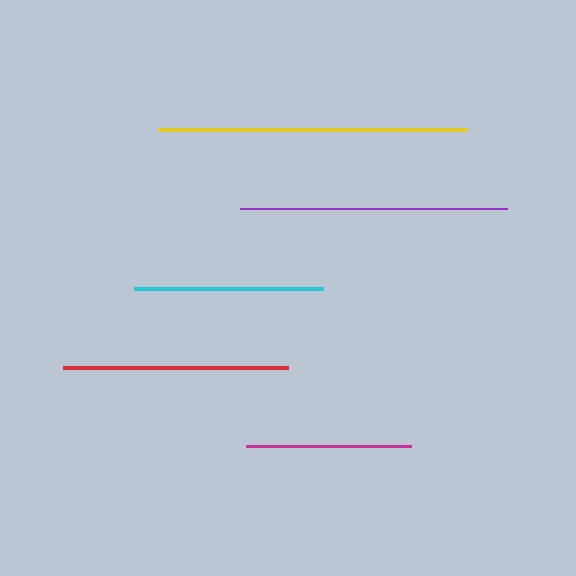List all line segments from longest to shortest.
From longest to shortest: yellow, purple, red, cyan, magenta.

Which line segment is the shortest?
The magenta line is the shortest at approximately 165 pixels.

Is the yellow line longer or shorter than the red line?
The yellow line is longer than the red line.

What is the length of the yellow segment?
The yellow segment is approximately 309 pixels long.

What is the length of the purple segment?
The purple segment is approximately 267 pixels long.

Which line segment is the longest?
The yellow line is the longest at approximately 309 pixels.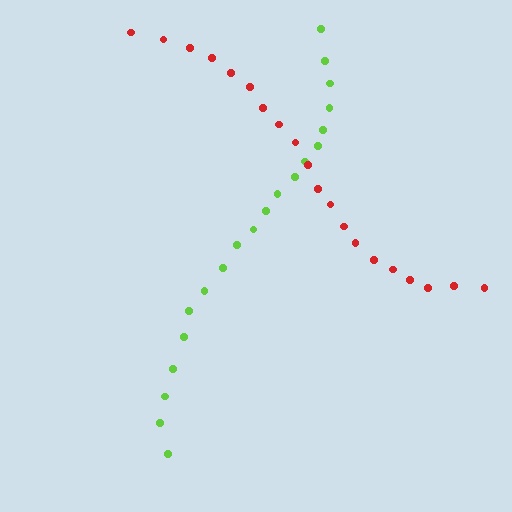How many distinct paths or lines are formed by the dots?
There are 2 distinct paths.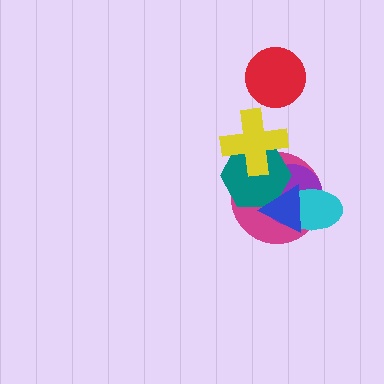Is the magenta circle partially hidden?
Yes, it is partially covered by another shape.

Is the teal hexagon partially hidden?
Yes, it is partially covered by another shape.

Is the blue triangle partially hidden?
No, no other shape covers it.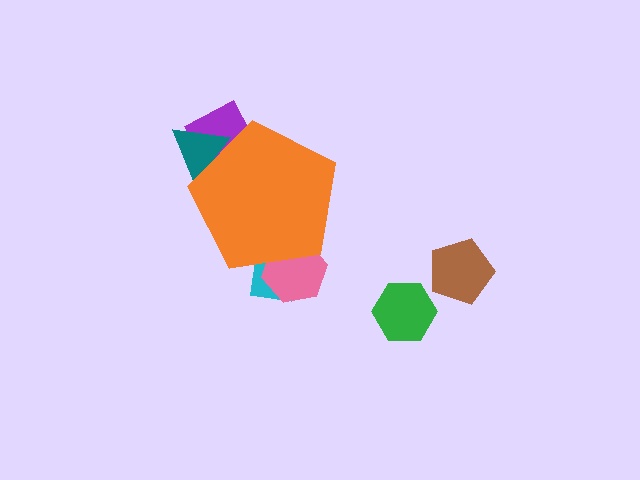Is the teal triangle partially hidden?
Yes, the teal triangle is partially hidden behind the orange pentagon.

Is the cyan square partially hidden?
Yes, the cyan square is partially hidden behind the orange pentagon.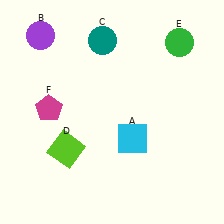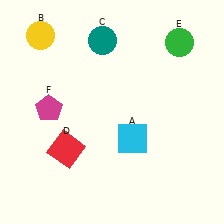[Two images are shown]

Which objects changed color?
B changed from purple to yellow. D changed from lime to red.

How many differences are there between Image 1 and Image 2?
There are 2 differences between the two images.